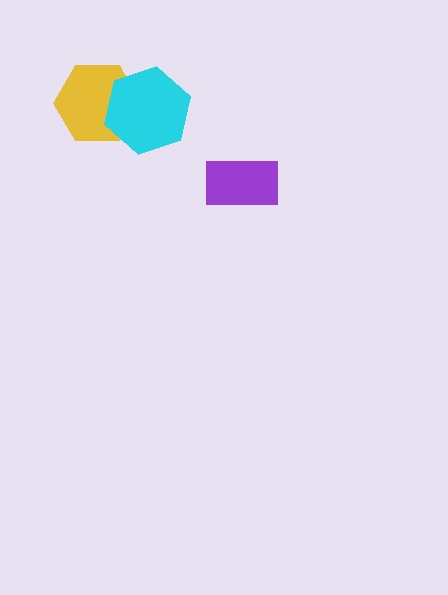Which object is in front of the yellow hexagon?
The cyan hexagon is in front of the yellow hexagon.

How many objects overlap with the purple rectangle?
0 objects overlap with the purple rectangle.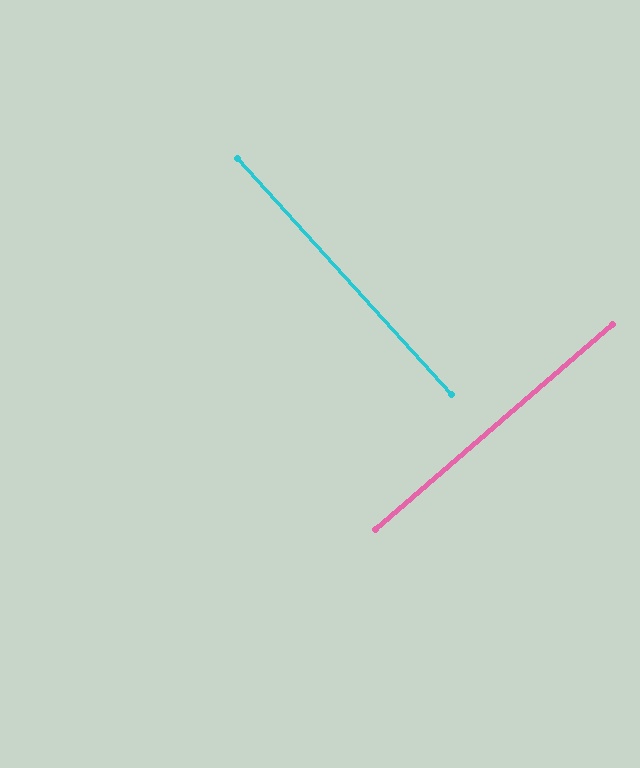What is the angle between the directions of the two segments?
Approximately 89 degrees.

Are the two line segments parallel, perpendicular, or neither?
Perpendicular — they meet at approximately 89°.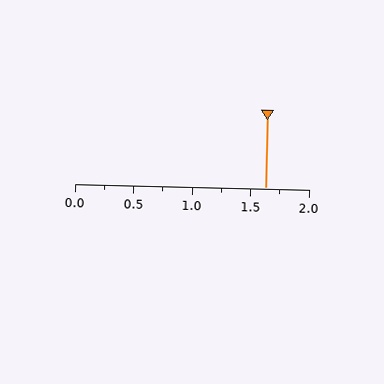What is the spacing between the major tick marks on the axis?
The major ticks are spaced 0.5 apart.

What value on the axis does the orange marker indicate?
The marker indicates approximately 1.62.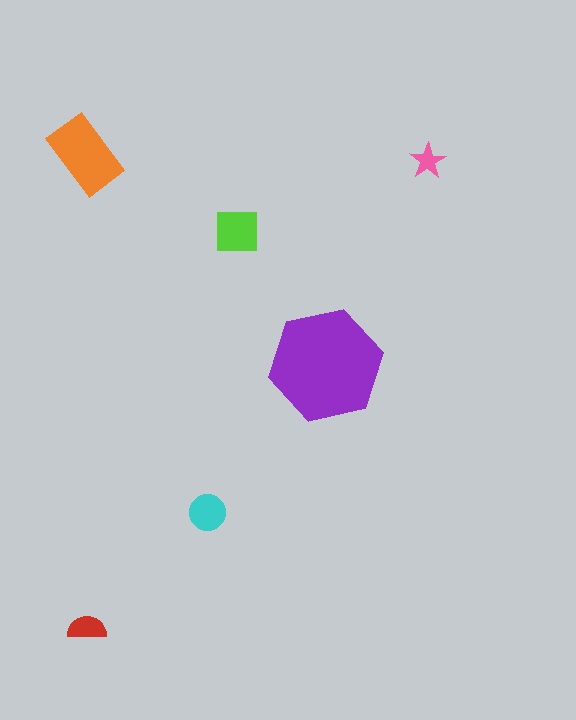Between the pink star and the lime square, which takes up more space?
The lime square.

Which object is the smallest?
The pink star.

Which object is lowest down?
The red semicircle is bottommost.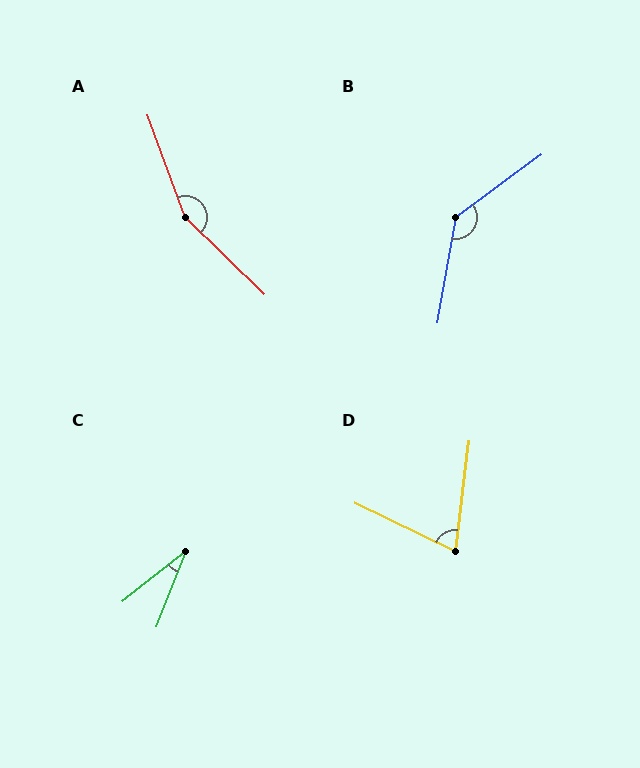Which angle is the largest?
A, at approximately 154 degrees.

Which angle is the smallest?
C, at approximately 30 degrees.